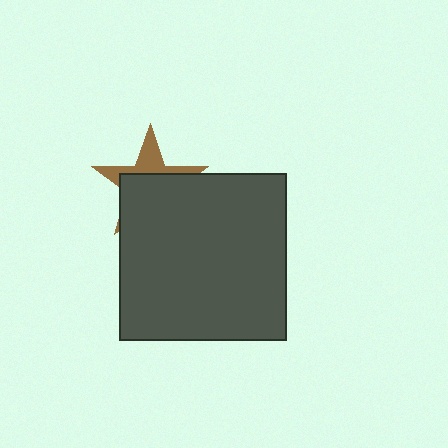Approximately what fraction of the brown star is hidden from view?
Roughly 63% of the brown star is hidden behind the dark gray square.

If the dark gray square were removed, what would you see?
You would see the complete brown star.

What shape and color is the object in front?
The object in front is a dark gray square.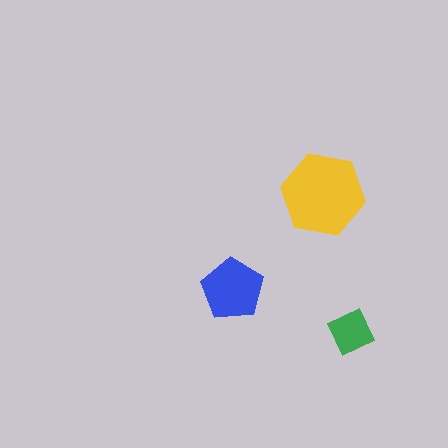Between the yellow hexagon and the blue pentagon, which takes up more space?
The yellow hexagon.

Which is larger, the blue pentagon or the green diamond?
The blue pentagon.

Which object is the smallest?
The green diamond.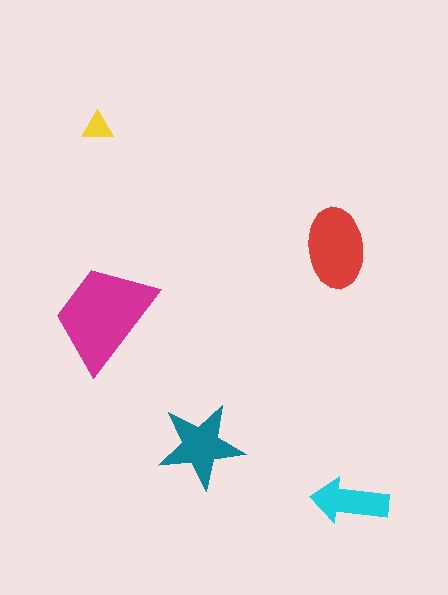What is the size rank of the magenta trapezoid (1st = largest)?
1st.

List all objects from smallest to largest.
The yellow triangle, the cyan arrow, the teal star, the red ellipse, the magenta trapezoid.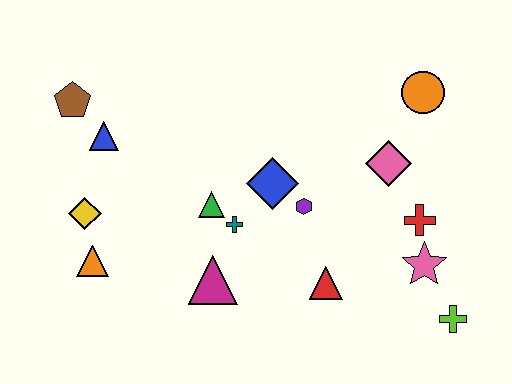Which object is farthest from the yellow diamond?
The lime cross is farthest from the yellow diamond.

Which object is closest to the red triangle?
The purple hexagon is closest to the red triangle.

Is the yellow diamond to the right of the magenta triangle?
No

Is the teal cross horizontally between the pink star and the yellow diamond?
Yes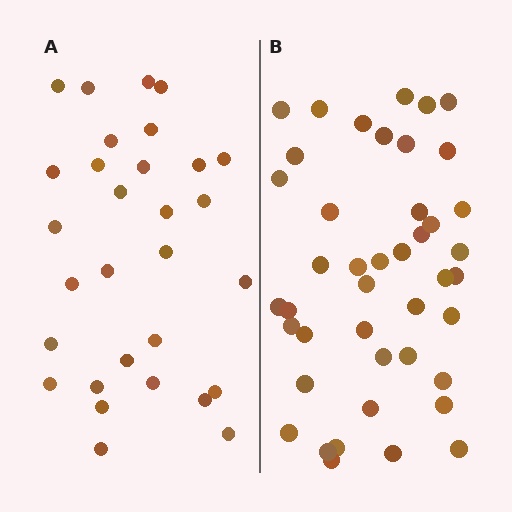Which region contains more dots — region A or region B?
Region B (the right region) has more dots.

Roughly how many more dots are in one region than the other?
Region B has approximately 15 more dots than region A.